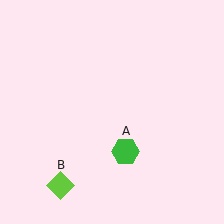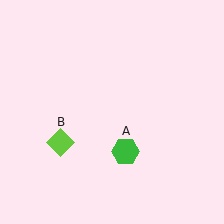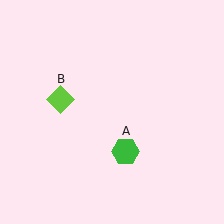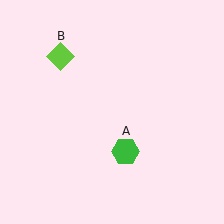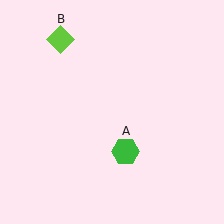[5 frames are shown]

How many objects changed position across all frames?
1 object changed position: lime diamond (object B).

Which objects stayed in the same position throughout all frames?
Green hexagon (object A) remained stationary.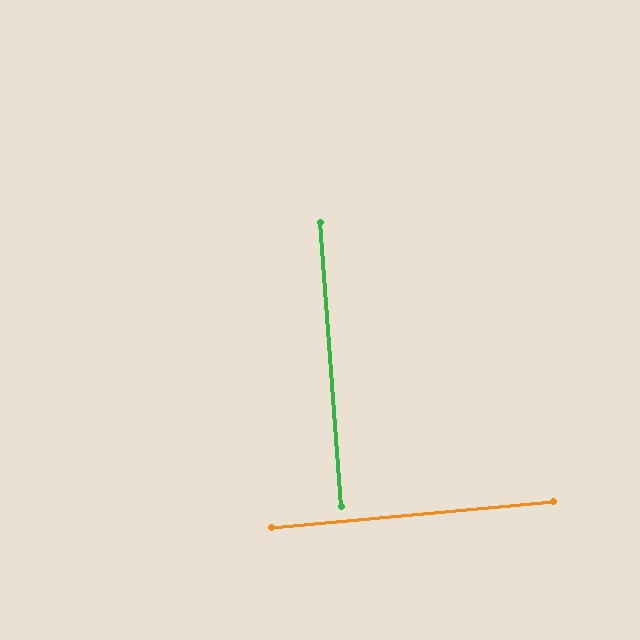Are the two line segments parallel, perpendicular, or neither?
Perpendicular — they meet at approximately 89°.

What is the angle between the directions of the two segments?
Approximately 89 degrees.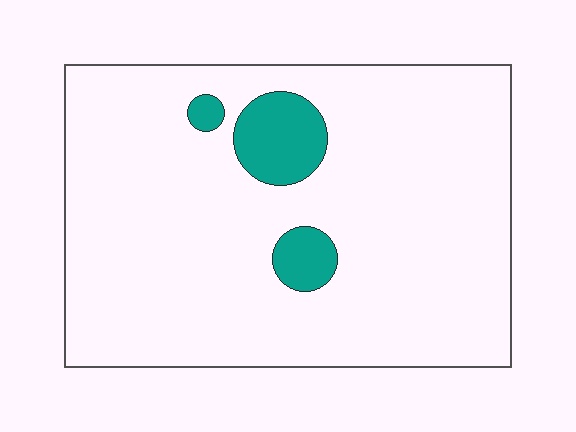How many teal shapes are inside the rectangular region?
3.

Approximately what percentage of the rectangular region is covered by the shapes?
Approximately 10%.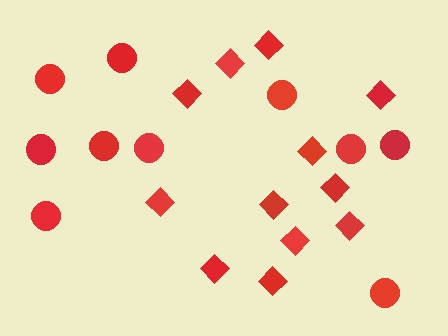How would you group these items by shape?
There are 2 groups: one group of circles (10) and one group of diamonds (12).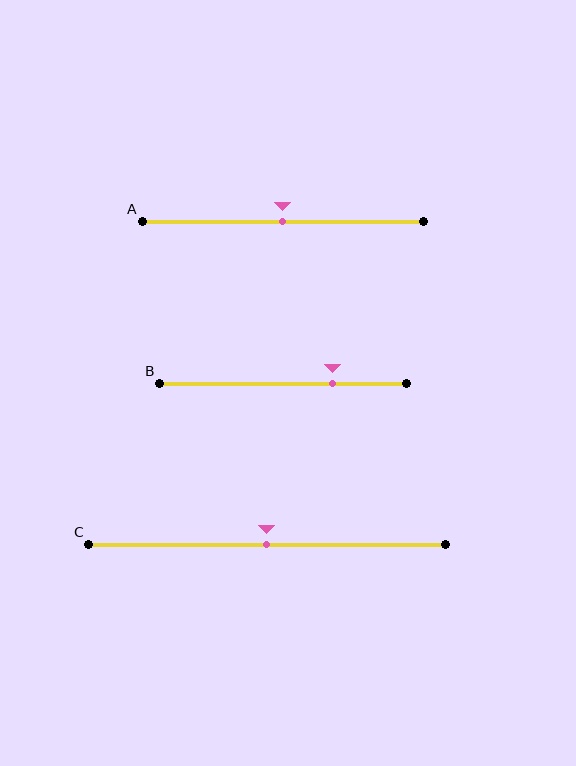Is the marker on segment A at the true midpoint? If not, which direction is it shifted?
Yes, the marker on segment A is at the true midpoint.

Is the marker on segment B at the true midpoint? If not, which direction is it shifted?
No, the marker on segment B is shifted to the right by about 20% of the segment length.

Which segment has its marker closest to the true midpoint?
Segment A has its marker closest to the true midpoint.